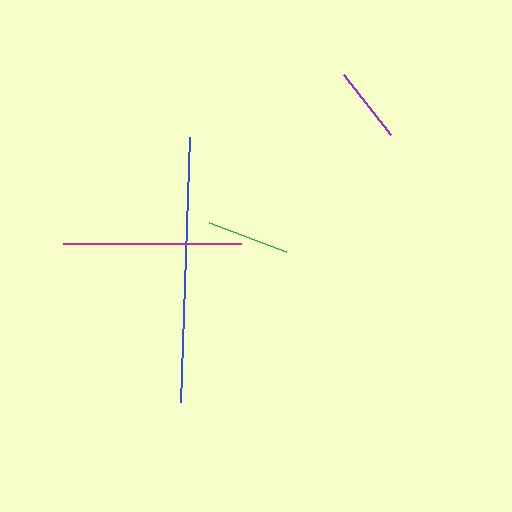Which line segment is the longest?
The blue line is the longest at approximately 265 pixels.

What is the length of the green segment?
The green segment is approximately 82 pixels long.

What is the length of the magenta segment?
The magenta segment is approximately 178 pixels long.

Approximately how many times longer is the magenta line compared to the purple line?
The magenta line is approximately 2.3 times the length of the purple line.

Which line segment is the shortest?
The purple line is the shortest at approximately 76 pixels.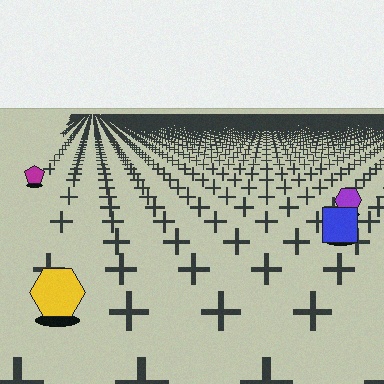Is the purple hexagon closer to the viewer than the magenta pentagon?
Yes. The purple hexagon is closer — you can tell from the texture gradient: the ground texture is coarser near it.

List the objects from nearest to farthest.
From nearest to farthest: the yellow hexagon, the blue square, the purple hexagon, the magenta pentagon.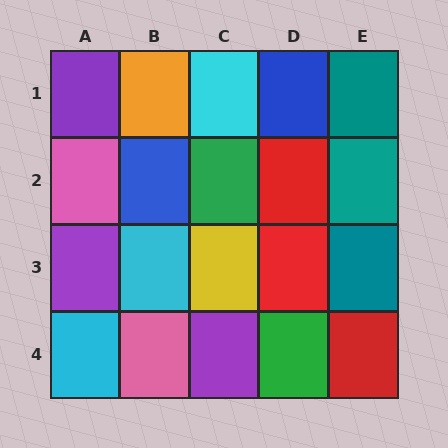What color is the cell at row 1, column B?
Orange.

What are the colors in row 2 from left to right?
Pink, blue, green, red, teal.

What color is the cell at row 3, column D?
Red.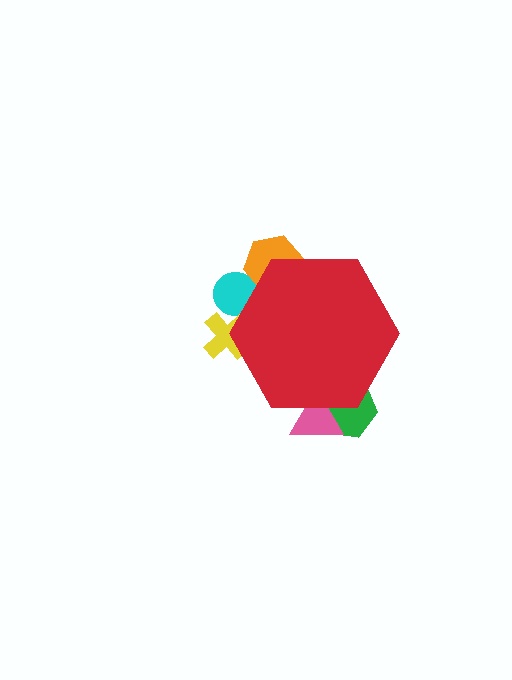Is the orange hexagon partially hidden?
Yes, the orange hexagon is partially hidden behind the red hexagon.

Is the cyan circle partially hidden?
Yes, the cyan circle is partially hidden behind the red hexagon.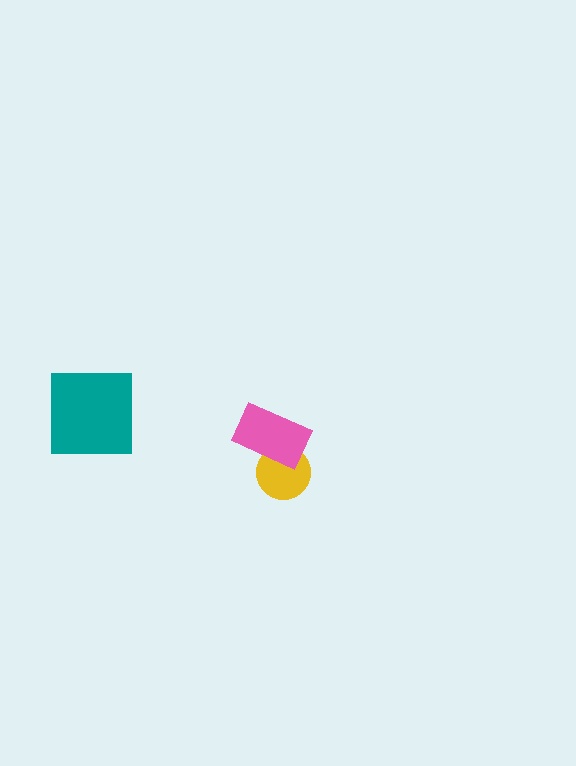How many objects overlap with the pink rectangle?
1 object overlaps with the pink rectangle.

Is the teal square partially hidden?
No, no other shape covers it.